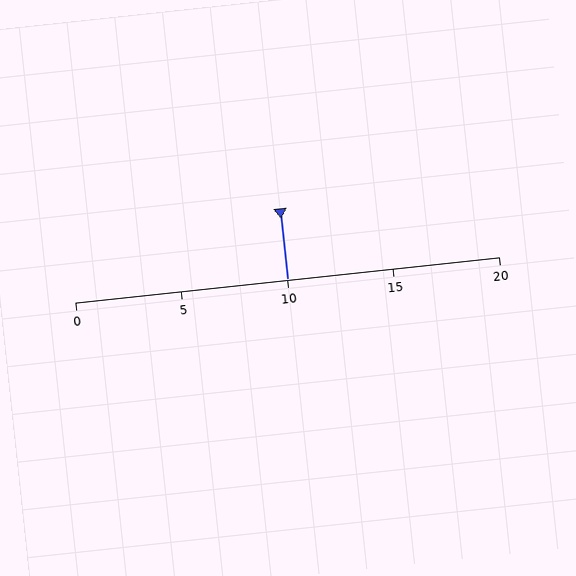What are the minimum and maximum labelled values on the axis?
The axis runs from 0 to 20.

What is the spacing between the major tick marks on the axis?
The major ticks are spaced 5 apart.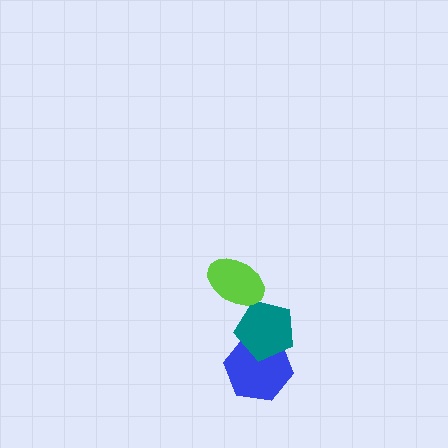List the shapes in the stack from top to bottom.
From top to bottom: the lime ellipse, the teal pentagon, the blue hexagon.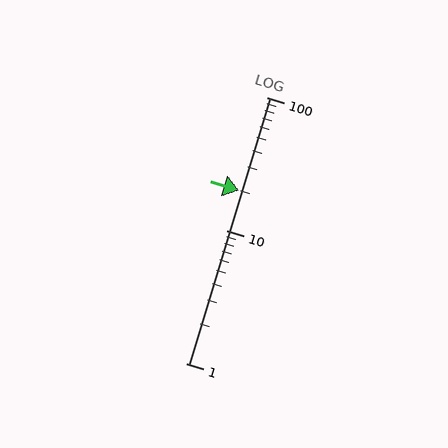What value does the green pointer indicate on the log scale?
The pointer indicates approximately 20.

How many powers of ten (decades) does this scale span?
The scale spans 2 decades, from 1 to 100.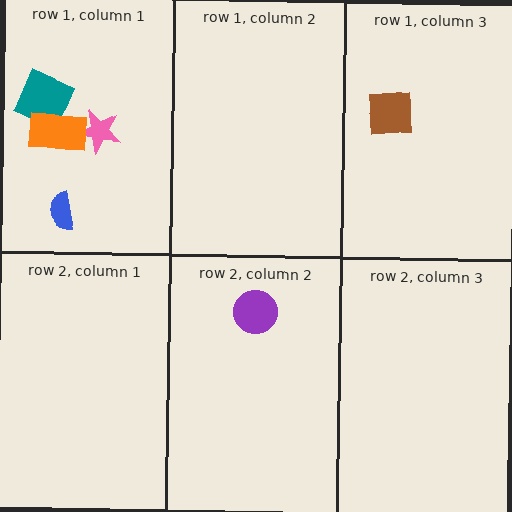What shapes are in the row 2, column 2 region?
The purple circle.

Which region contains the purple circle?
The row 2, column 2 region.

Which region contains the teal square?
The row 1, column 1 region.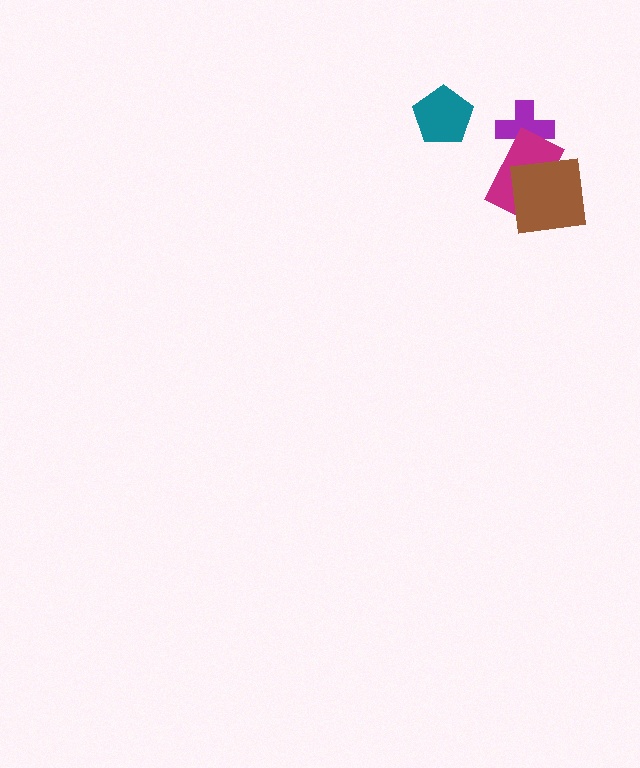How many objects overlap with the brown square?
1 object overlaps with the brown square.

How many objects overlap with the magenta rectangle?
2 objects overlap with the magenta rectangle.